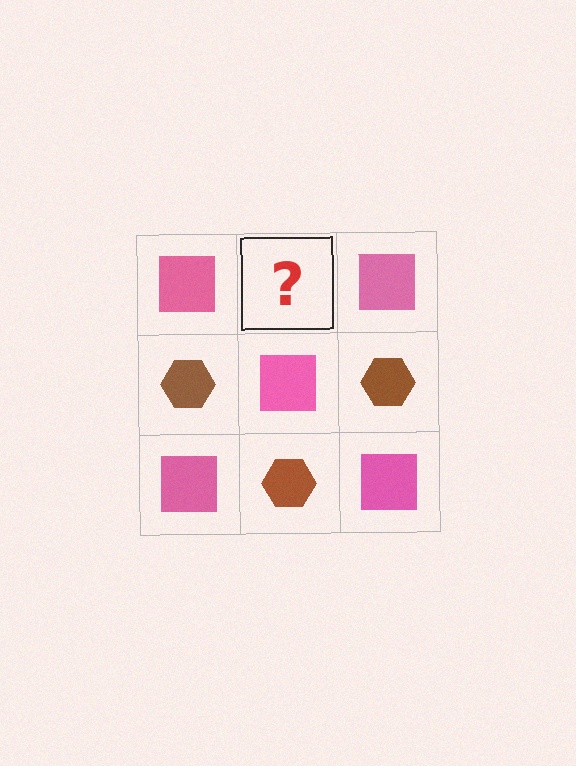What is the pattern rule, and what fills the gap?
The rule is that it alternates pink square and brown hexagon in a checkerboard pattern. The gap should be filled with a brown hexagon.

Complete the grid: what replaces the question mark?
The question mark should be replaced with a brown hexagon.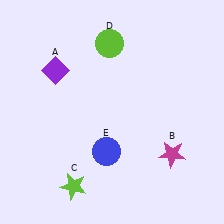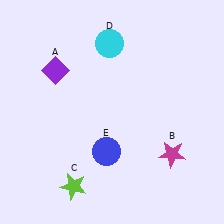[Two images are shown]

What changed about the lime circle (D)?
In Image 1, D is lime. In Image 2, it changed to cyan.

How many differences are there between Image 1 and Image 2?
There is 1 difference between the two images.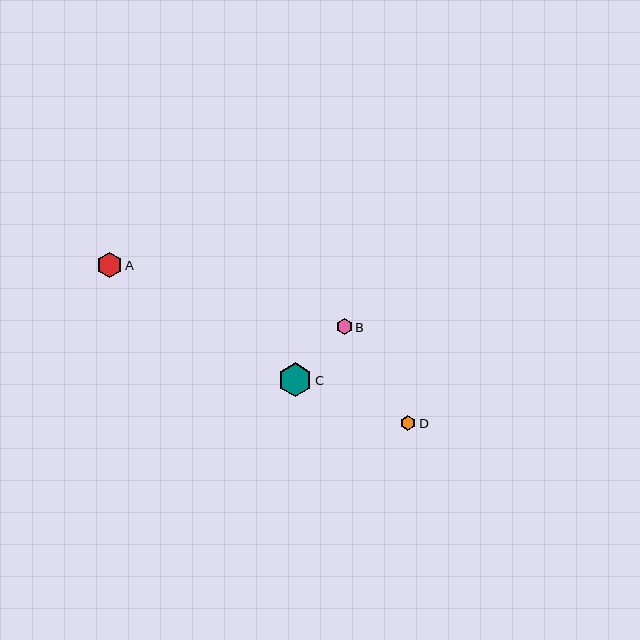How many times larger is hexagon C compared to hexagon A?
Hexagon C is approximately 1.4 times the size of hexagon A.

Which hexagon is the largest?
Hexagon C is the largest with a size of approximately 34 pixels.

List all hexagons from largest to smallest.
From largest to smallest: C, A, B, D.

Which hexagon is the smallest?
Hexagon D is the smallest with a size of approximately 15 pixels.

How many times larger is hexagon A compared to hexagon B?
Hexagon A is approximately 1.5 times the size of hexagon B.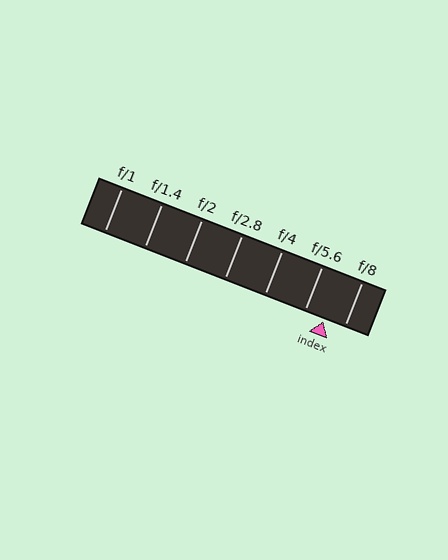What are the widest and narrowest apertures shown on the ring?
The widest aperture shown is f/1 and the narrowest is f/8.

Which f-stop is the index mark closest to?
The index mark is closest to f/8.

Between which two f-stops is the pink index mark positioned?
The index mark is between f/5.6 and f/8.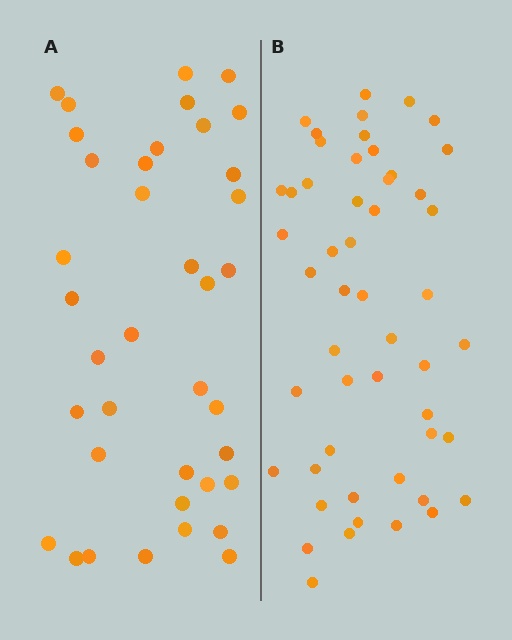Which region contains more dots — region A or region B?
Region B (the right region) has more dots.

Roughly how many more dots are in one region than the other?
Region B has approximately 15 more dots than region A.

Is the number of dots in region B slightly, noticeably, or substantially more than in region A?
Region B has noticeably more, but not dramatically so. The ratio is roughly 1.3 to 1.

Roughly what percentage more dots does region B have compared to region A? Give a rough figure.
About 35% more.